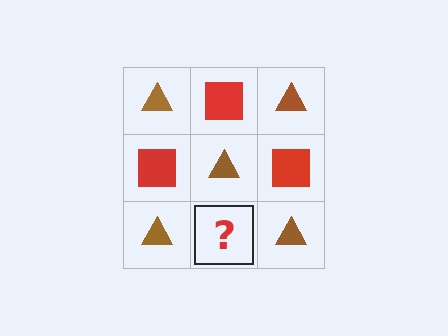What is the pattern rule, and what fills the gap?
The rule is that it alternates brown triangle and red square in a checkerboard pattern. The gap should be filled with a red square.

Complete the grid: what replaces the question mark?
The question mark should be replaced with a red square.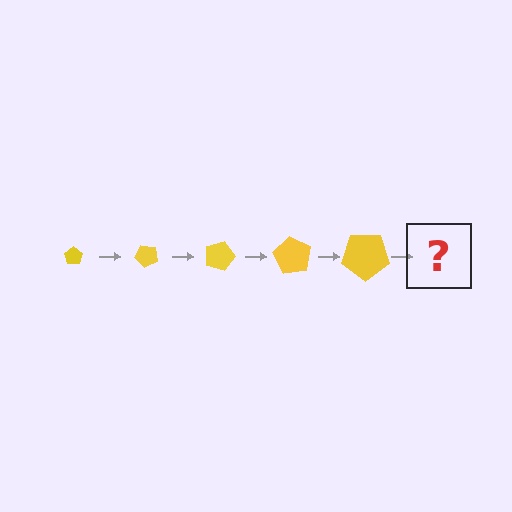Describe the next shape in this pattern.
It should be a pentagon, larger than the previous one and rotated 225 degrees from the start.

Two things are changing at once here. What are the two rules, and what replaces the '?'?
The two rules are that the pentagon grows larger each step and it rotates 45 degrees each step. The '?' should be a pentagon, larger than the previous one and rotated 225 degrees from the start.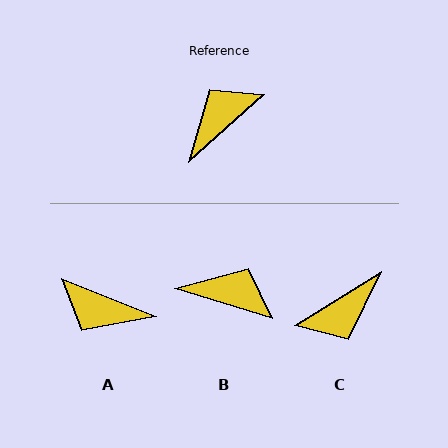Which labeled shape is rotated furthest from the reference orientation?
C, about 170 degrees away.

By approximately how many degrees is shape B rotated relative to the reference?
Approximately 59 degrees clockwise.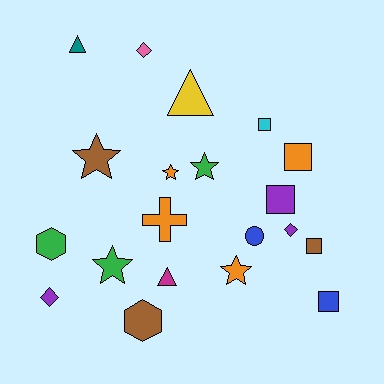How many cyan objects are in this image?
There is 1 cyan object.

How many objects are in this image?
There are 20 objects.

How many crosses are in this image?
There is 1 cross.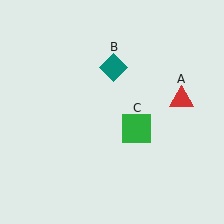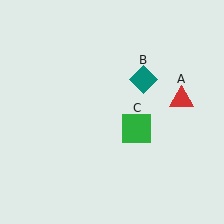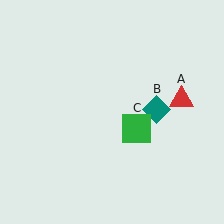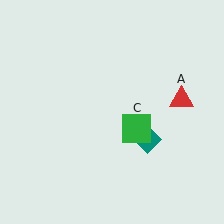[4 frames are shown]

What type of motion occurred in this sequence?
The teal diamond (object B) rotated clockwise around the center of the scene.